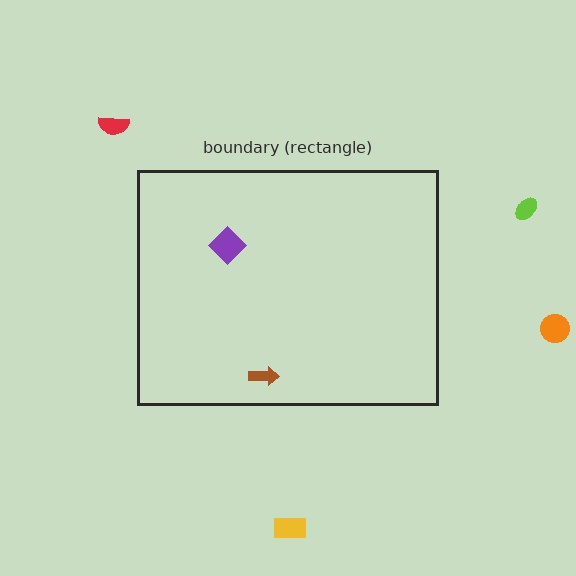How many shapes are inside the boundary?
2 inside, 4 outside.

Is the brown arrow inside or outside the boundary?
Inside.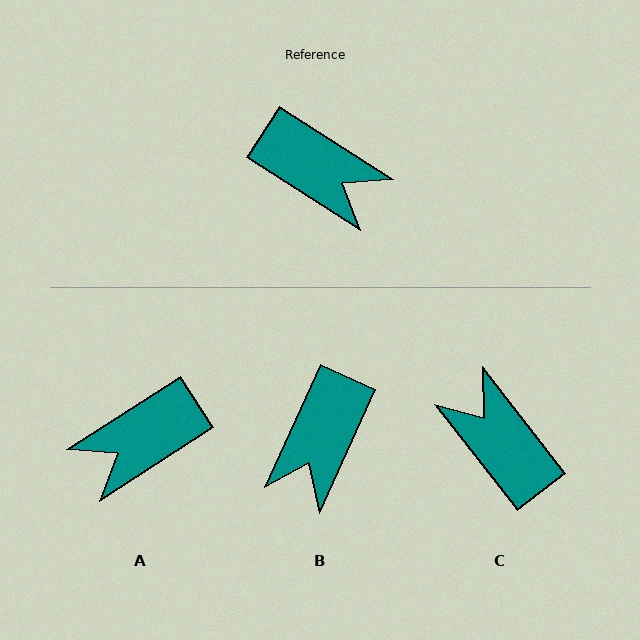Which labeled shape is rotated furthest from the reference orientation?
C, about 161 degrees away.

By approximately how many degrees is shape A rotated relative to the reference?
Approximately 115 degrees clockwise.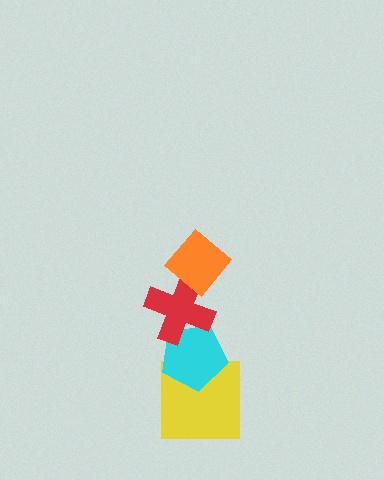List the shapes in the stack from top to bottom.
From top to bottom: the orange diamond, the red cross, the cyan pentagon, the yellow square.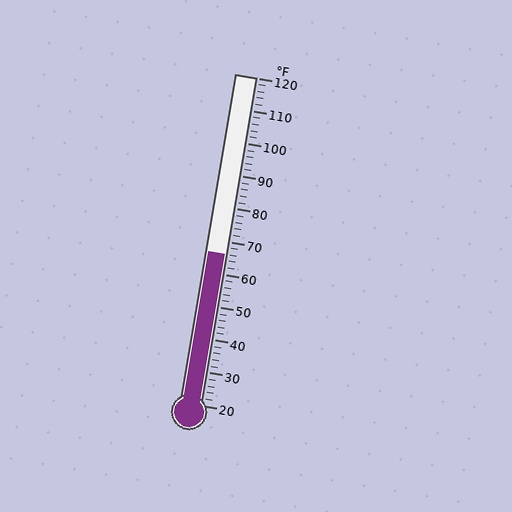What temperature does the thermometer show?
The thermometer shows approximately 66°F.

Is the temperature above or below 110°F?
The temperature is below 110°F.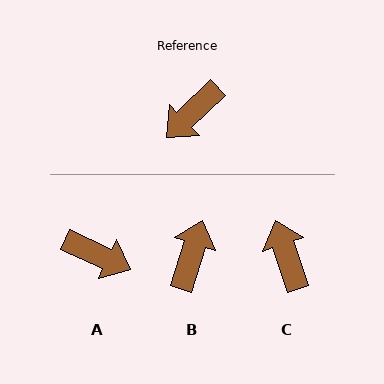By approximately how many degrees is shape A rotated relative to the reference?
Approximately 111 degrees counter-clockwise.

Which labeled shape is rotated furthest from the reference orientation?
B, about 151 degrees away.